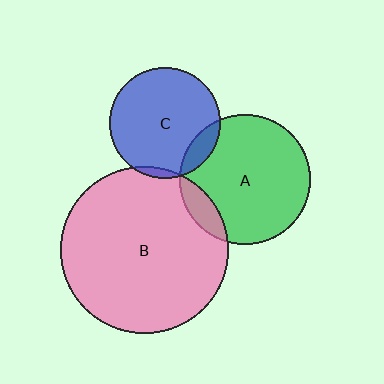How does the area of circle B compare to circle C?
Approximately 2.3 times.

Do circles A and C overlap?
Yes.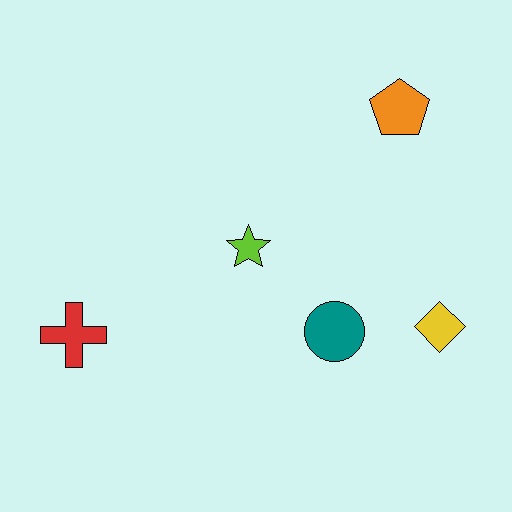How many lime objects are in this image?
There is 1 lime object.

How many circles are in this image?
There is 1 circle.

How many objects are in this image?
There are 5 objects.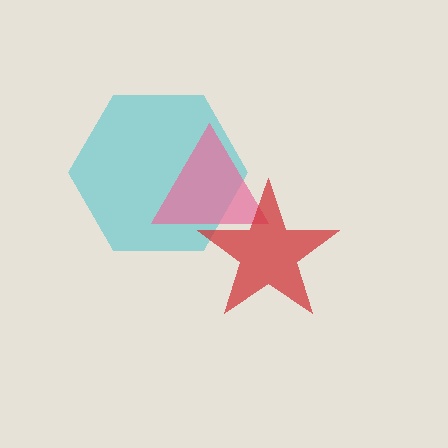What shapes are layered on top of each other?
The layered shapes are: a cyan hexagon, a pink triangle, a red star.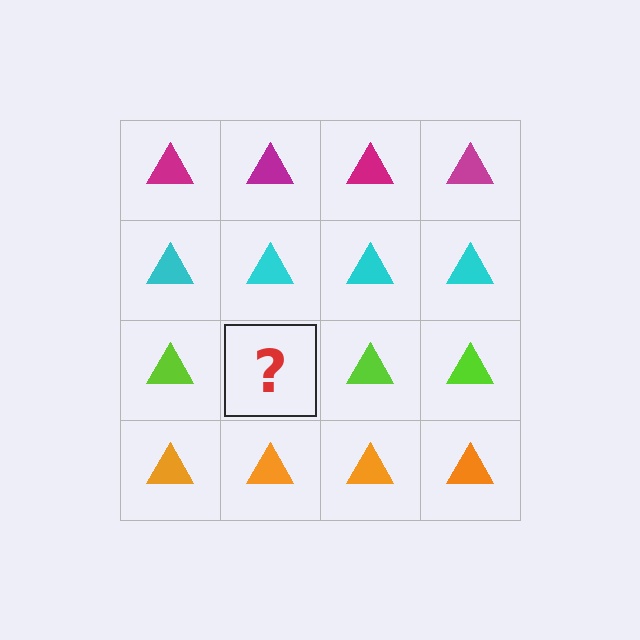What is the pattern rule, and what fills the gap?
The rule is that each row has a consistent color. The gap should be filled with a lime triangle.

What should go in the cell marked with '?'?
The missing cell should contain a lime triangle.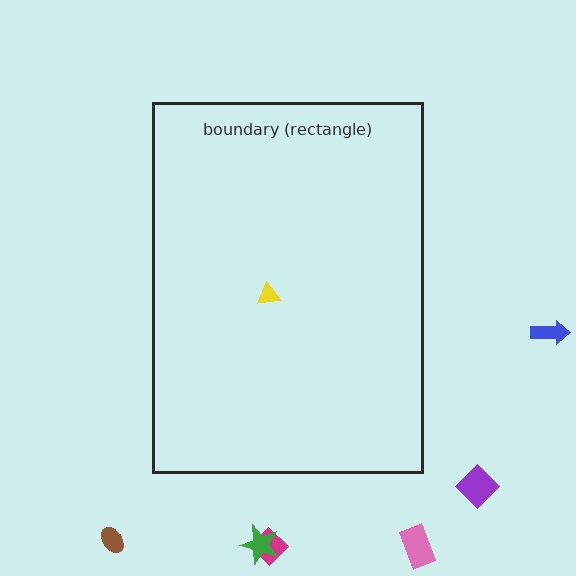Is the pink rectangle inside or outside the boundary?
Outside.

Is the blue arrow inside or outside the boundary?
Outside.